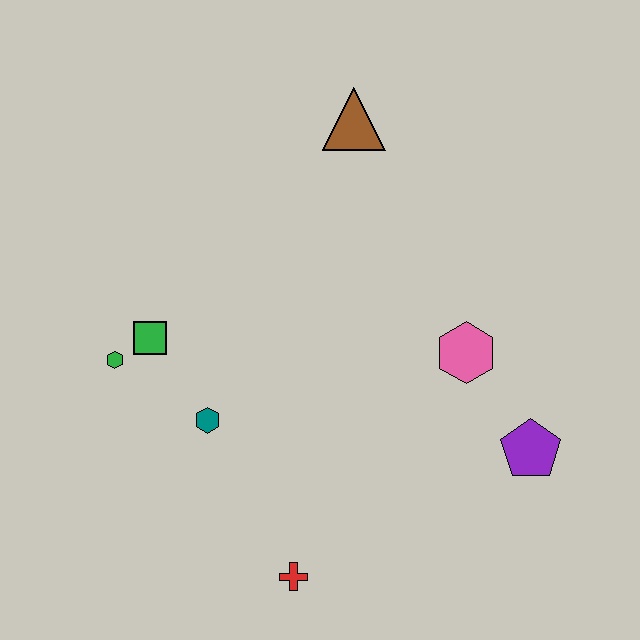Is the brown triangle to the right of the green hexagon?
Yes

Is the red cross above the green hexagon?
No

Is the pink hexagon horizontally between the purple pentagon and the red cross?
Yes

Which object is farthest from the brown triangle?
The red cross is farthest from the brown triangle.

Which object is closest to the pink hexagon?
The purple pentagon is closest to the pink hexagon.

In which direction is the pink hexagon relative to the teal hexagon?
The pink hexagon is to the right of the teal hexagon.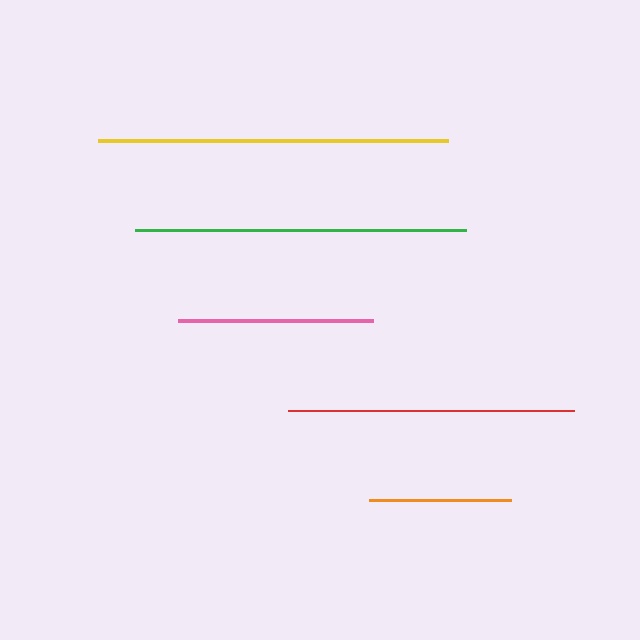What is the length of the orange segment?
The orange segment is approximately 143 pixels long.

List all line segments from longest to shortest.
From longest to shortest: yellow, green, red, pink, orange.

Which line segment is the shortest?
The orange line is the shortest at approximately 143 pixels.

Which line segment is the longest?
The yellow line is the longest at approximately 349 pixels.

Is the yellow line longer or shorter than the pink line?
The yellow line is longer than the pink line.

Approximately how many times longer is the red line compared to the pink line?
The red line is approximately 1.5 times the length of the pink line.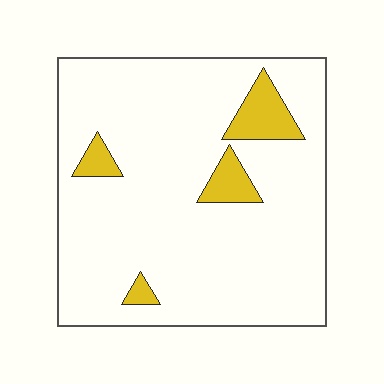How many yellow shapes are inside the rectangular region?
4.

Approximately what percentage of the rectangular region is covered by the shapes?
Approximately 10%.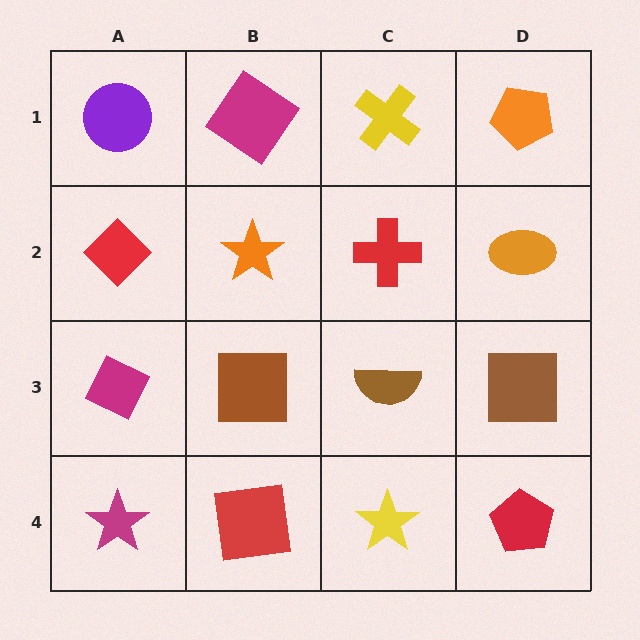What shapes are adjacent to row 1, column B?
An orange star (row 2, column B), a purple circle (row 1, column A), a yellow cross (row 1, column C).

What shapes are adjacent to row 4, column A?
A magenta diamond (row 3, column A), a red square (row 4, column B).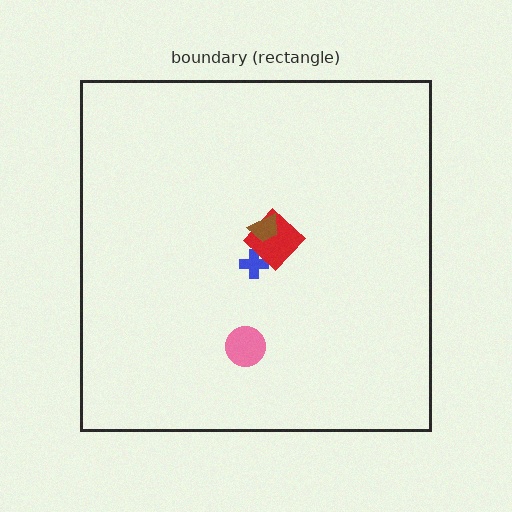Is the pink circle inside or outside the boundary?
Inside.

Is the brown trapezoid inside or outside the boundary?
Inside.